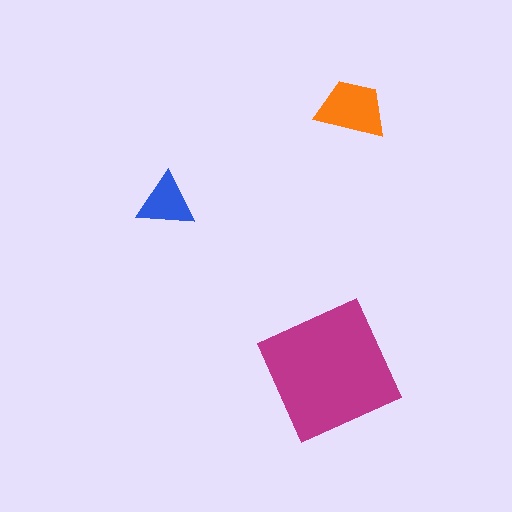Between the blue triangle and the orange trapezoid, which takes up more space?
The orange trapezoid.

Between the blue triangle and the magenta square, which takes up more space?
The magenta square.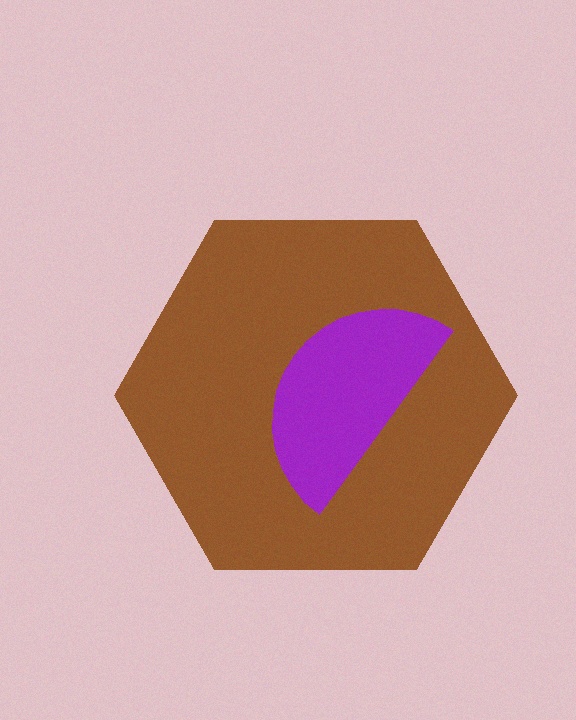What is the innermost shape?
The purple semicircle.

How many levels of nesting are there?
2.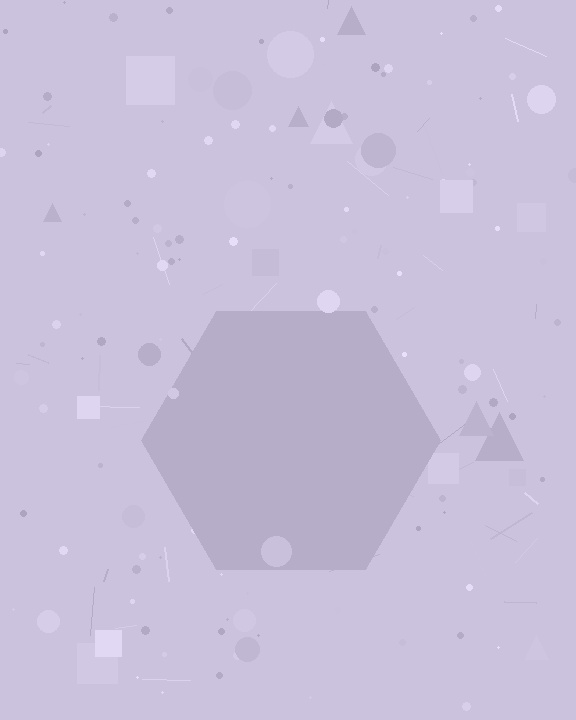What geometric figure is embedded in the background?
A hexagon is embedded in the background.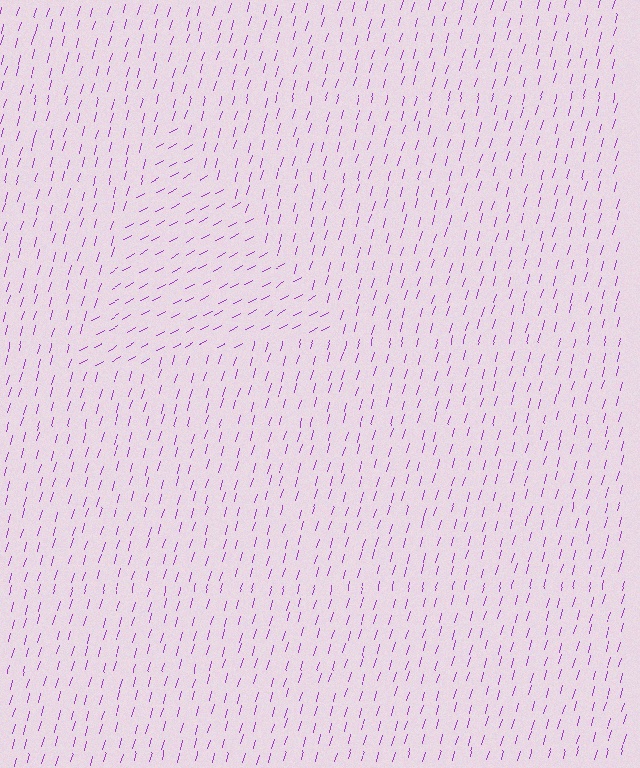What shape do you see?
I see a triangle.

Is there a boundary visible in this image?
Yes, there is a texture boundary formed by a change in line orientation.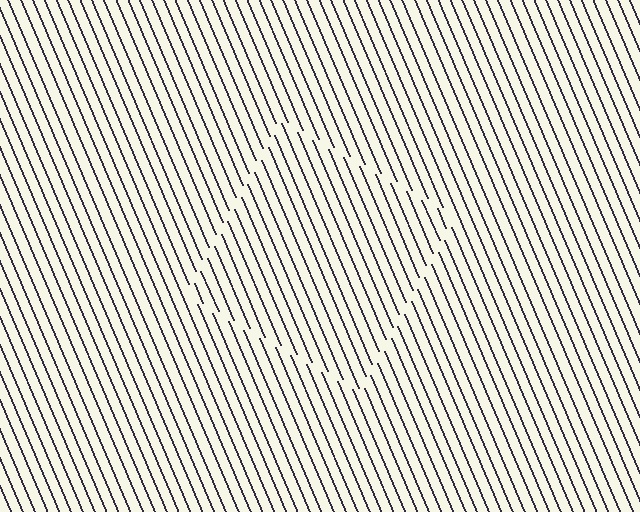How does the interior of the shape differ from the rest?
The interior of the shape contains the same grating, shifted by half a period — the contour is defined by the phase discontinuity where line-ends from the inner and outer gratings abut.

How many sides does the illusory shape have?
4 sides — the line-ends trace a square.